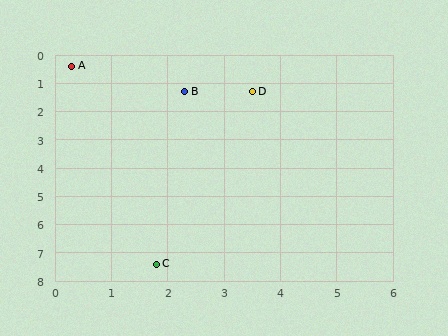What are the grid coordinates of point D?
Point D is at approximately (3.5, 1.3).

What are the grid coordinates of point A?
Point A is at approximately (0.3, 0.4).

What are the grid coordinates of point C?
Point C is at approximately (1.8, 7.4).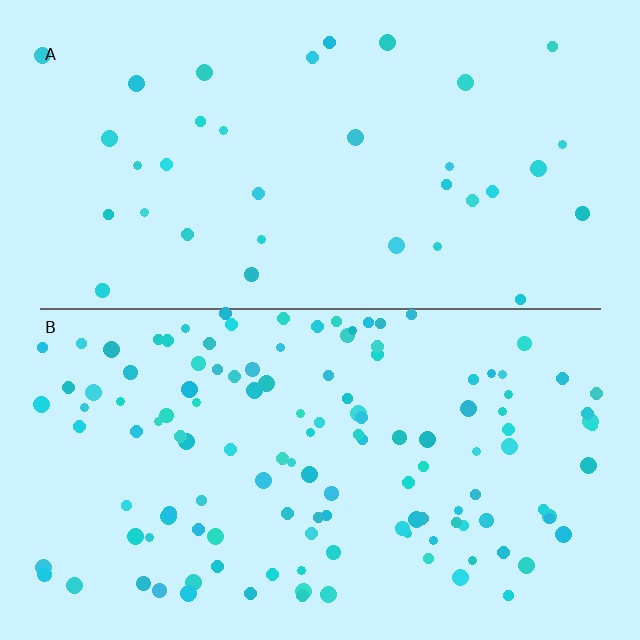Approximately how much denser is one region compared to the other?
Approximately 3.6× — region B over region A.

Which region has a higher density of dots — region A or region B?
B (the bottom).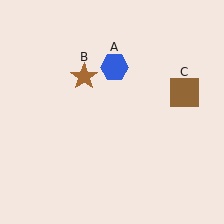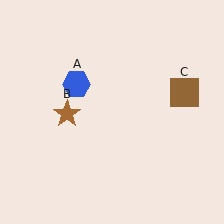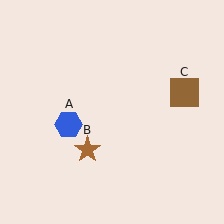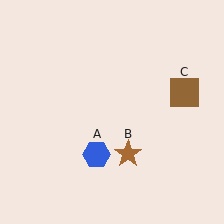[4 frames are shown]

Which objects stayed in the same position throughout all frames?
Brown square (object C) remained stationary.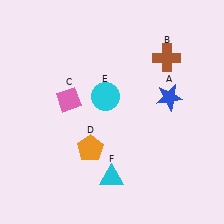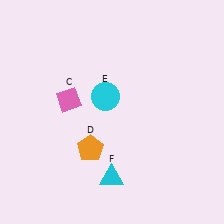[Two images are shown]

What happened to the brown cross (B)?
The brown cross (B) was removed in Image 2. It was in the top-right area of Image 1.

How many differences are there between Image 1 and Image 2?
There are 2 differences between the two images.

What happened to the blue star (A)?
The blue star (A) was removed in Image 2. It was in the top-right area of Image 1.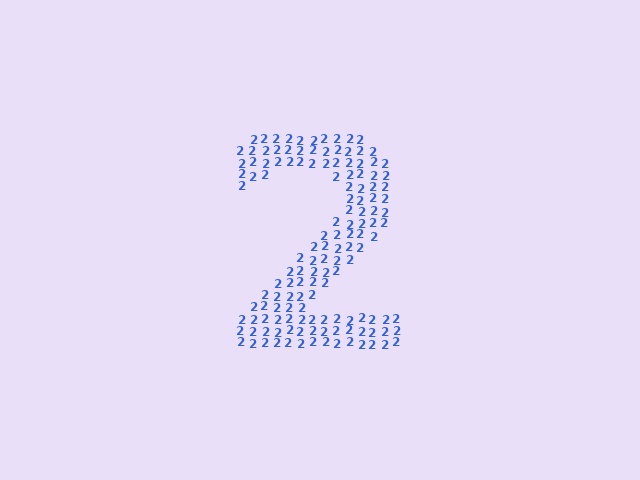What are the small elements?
The small elements are digit 2's.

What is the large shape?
The large shape is the digit 2.